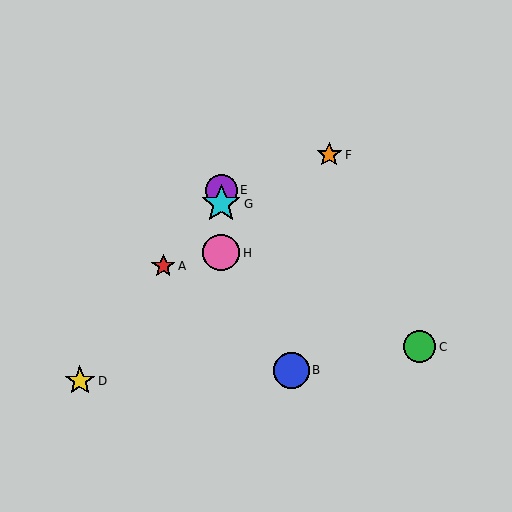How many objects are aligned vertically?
3 objects (E, G, H) are aligned vertically.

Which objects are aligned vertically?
Objects E, G, H are aligned vertically.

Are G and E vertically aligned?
Yes, both are at x≈221.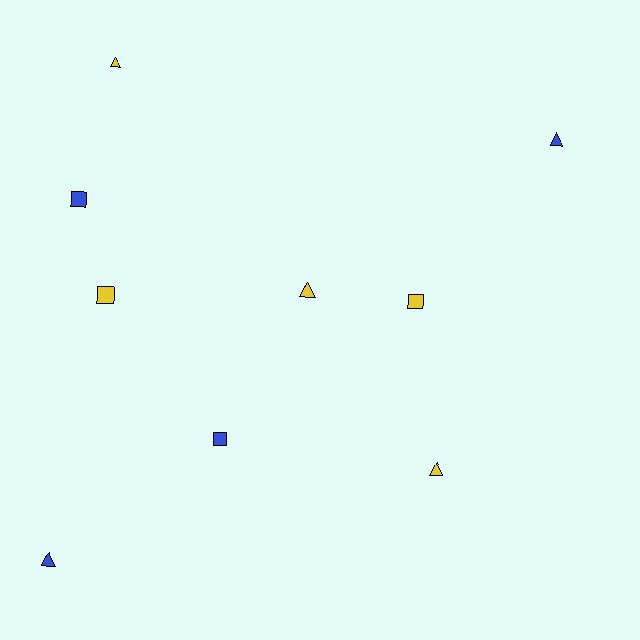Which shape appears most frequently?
Triangle, with 5 objects.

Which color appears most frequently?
Yellow, with 5 objects.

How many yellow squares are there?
There are 2 yellow squares.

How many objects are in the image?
There are 9 objects.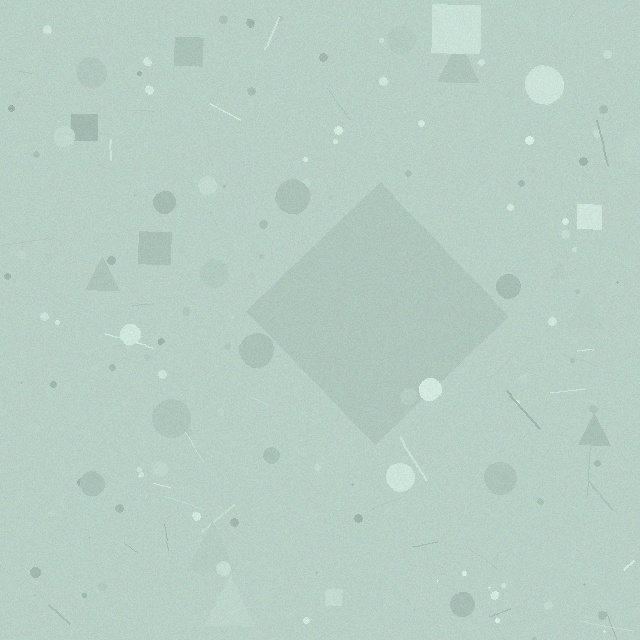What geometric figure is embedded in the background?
A diamond is embedded in the background.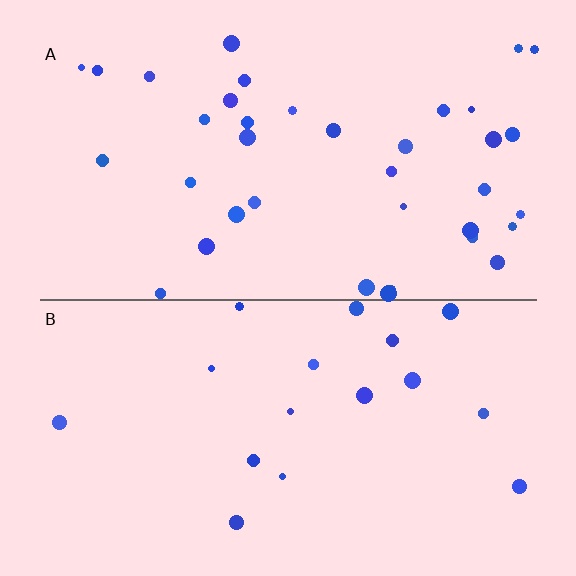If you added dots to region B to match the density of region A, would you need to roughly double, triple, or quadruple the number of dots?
Approximately double.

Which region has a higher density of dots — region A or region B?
A (the top).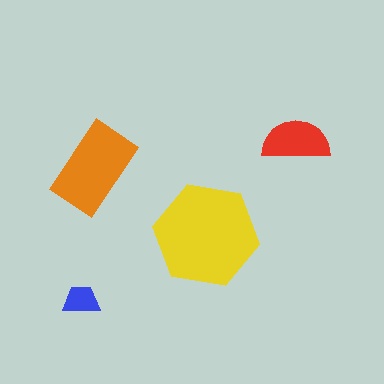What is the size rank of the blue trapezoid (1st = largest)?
4th.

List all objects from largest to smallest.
The yellow hexagon, the orange rectangle, the red semicircle, the blue trapezoid.